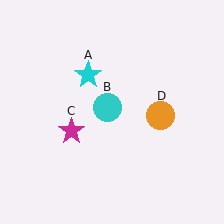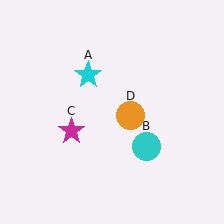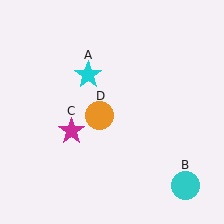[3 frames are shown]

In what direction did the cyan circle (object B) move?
The cyan circle (object B) moved down and to the right.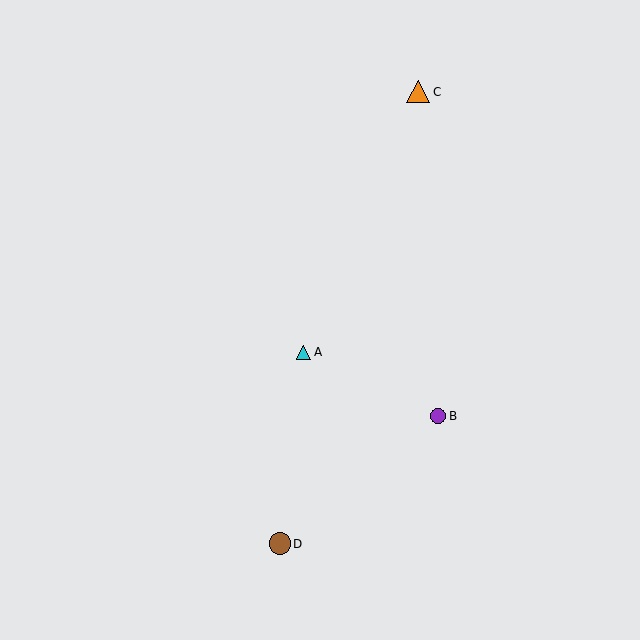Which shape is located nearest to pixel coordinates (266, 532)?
The brown circle (labeled D) at (280, 543) is nearest to that location.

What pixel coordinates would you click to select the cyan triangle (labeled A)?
Click at (304, 352) to select the cyan triangle A.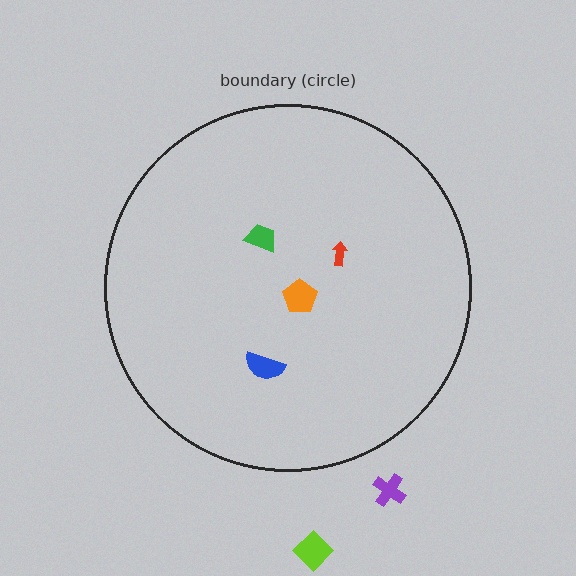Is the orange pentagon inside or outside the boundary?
Inside.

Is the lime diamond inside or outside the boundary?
Outside.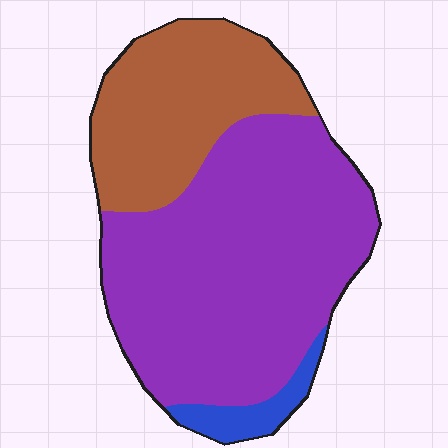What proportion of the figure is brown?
Brown covers around 30% of the figure.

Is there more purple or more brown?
Purple.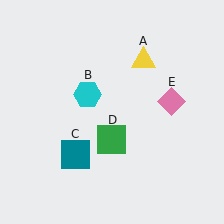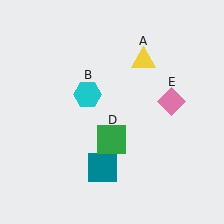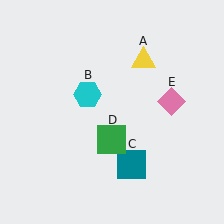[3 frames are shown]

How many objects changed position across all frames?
1 object changed position: teal square (object C).